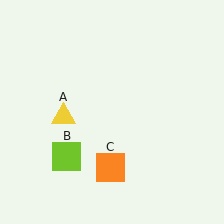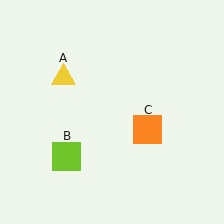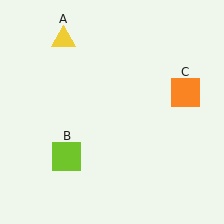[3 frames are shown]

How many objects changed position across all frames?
2 objects changed position: yellow triangle (object A), orange square (object C).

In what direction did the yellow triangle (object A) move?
The yellow triangle (object A) moved up.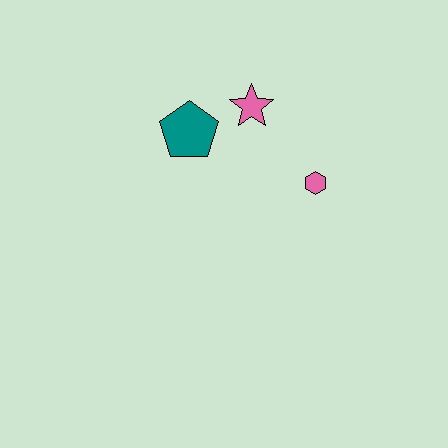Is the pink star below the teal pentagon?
No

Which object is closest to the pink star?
The teal pentagon is closest to the pink star.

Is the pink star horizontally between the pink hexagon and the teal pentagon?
Yes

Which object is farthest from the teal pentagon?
The pink hexagon is farthest from the teal pentagon.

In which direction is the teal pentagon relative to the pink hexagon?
The teal pentagon is to the left of the pink hexagon.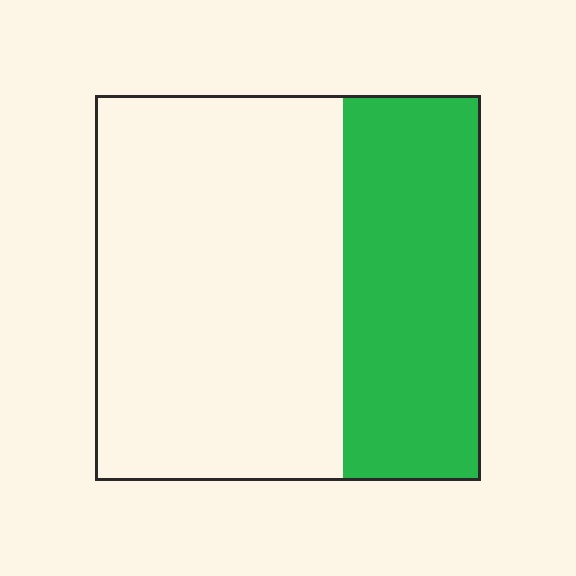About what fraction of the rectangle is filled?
About three eighths (3/8).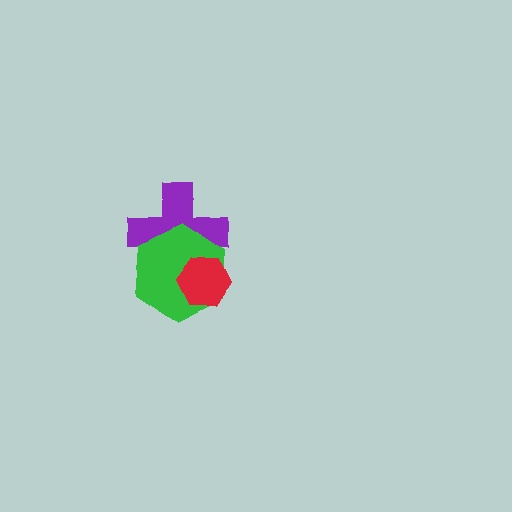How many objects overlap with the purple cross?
2 objects overlap with the purple cross.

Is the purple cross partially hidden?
Yes, it is partially covered by another shape.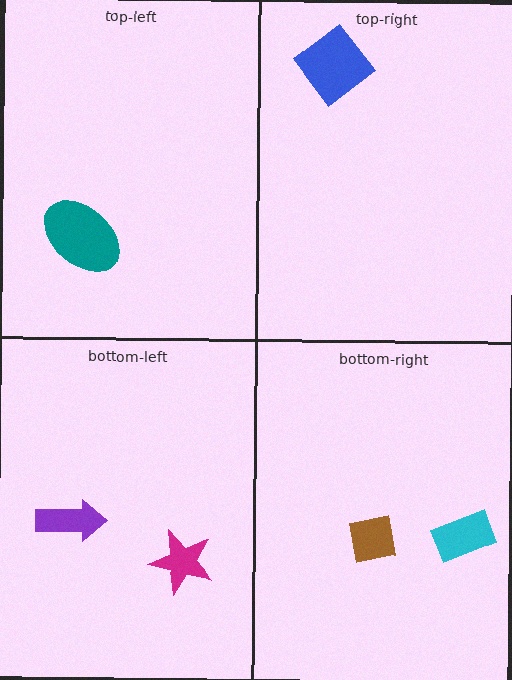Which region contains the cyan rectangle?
The bottom-right region.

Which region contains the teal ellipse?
The top-left region.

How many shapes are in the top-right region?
1.